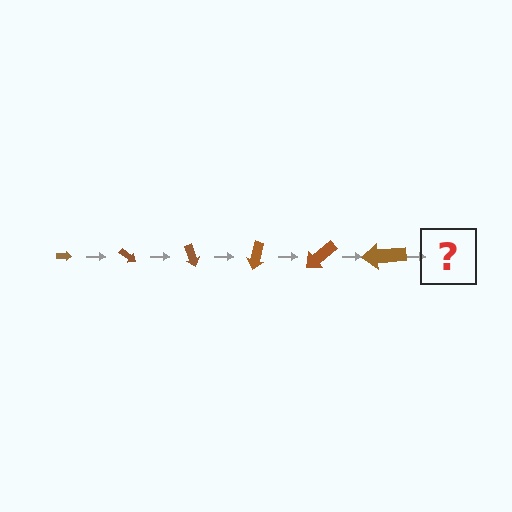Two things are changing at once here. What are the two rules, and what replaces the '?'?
The two rules are that the arrow grows larger each step and it rotates 35 degrees each step. The '?' should be an arrow, larger than the previous one and rotated 210 degrees from the start.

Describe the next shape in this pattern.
It should be an arrow, larger than the previous one and rotated 210 degrees from the start.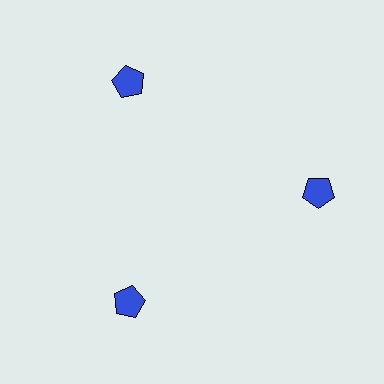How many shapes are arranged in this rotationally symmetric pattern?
There are 3 shapes, arranged in 3 groups of 1.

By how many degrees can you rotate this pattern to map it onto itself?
The pattern maps onto itself every 120 degrees of rotation.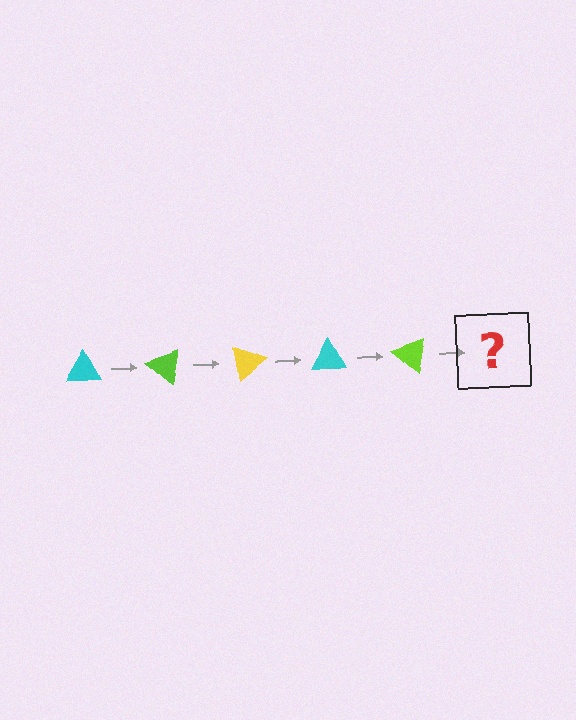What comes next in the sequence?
The next element should be a yellow triangle, rotated 200 degrees from the start.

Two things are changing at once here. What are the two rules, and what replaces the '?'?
The two rules are that it rotates 40 degrees each step and the color cycles through cyan, lime, and yellow. The '?' should be a yellow triangle, rotated 200 degrees from the start.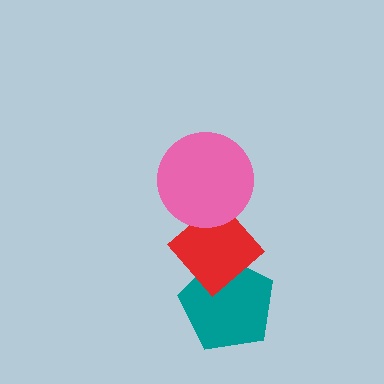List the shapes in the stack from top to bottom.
From top to bottom: the pink circle, the red diamond, the teal pentagon.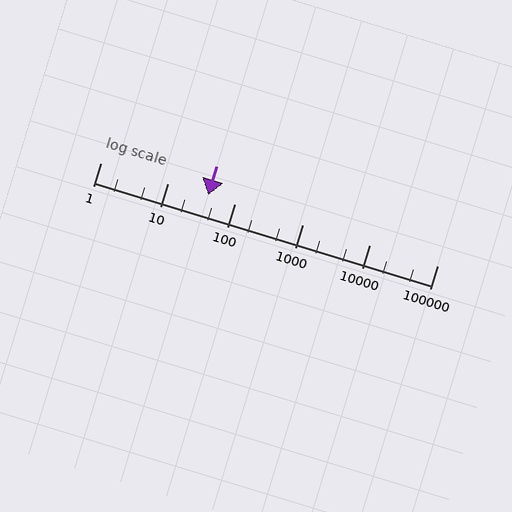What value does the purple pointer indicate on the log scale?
The pointer indicates approximately 40.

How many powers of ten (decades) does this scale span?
The scale spans 5 decades, from 1 to 100000.